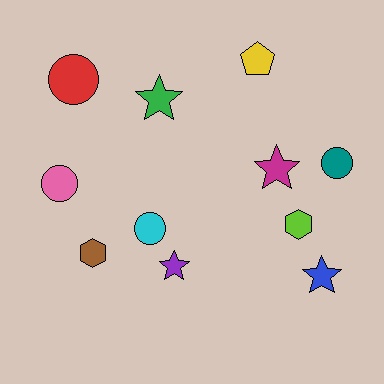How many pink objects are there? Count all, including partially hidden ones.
There is 1 pink object.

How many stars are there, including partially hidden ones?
There are 4 stars.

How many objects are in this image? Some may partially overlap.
There are 11 objects.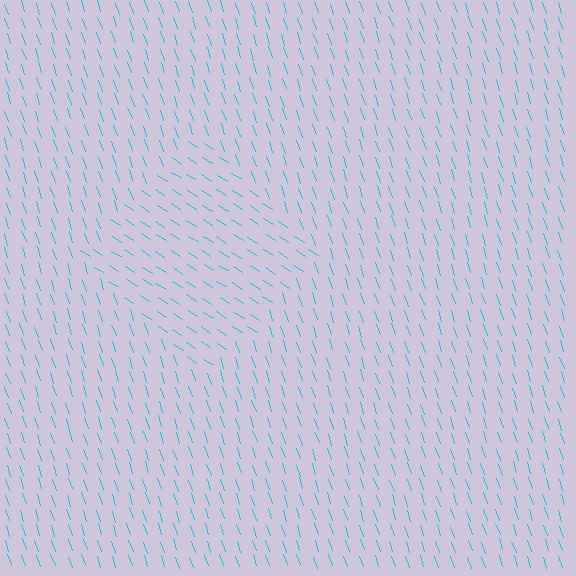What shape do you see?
I see a diamond.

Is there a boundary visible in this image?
Yes, there is a texture boundary formed by a change in line orientation.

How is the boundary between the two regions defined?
The boundary is defined purely by a change in line orientation (approximately 38 degrees difference). All lines are the same color and thickness.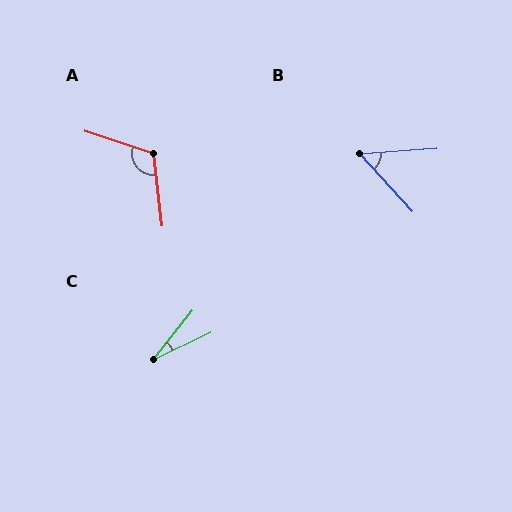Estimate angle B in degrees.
Approximately 52 degrees.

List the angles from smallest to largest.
C (26°), B (52°), A (115°).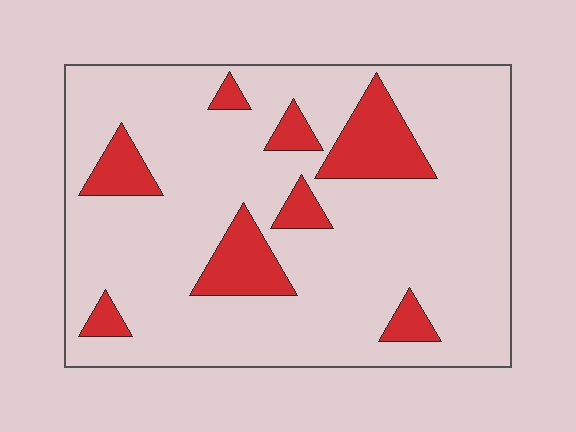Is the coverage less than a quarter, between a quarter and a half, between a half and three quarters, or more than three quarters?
Less than a quarter.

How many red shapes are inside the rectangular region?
8.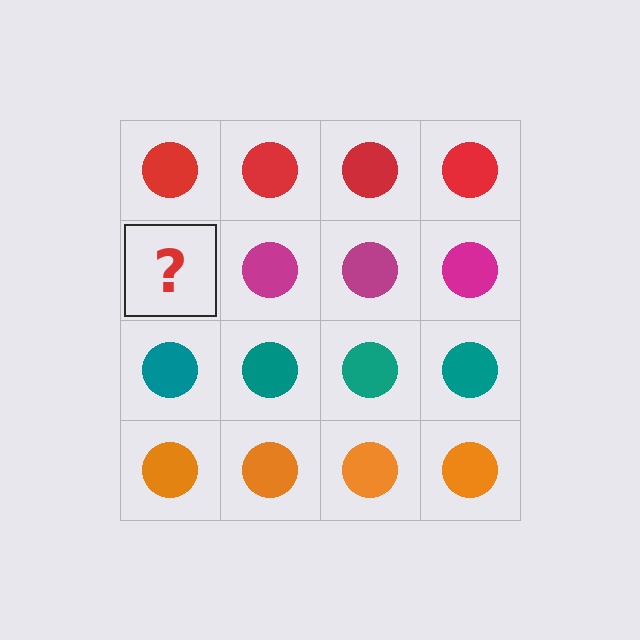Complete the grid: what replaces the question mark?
The question mark should be replaced with a magenta circle.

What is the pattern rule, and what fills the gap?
The rule is that each row has a consistent color. The gap should be filled with a magenta circle.